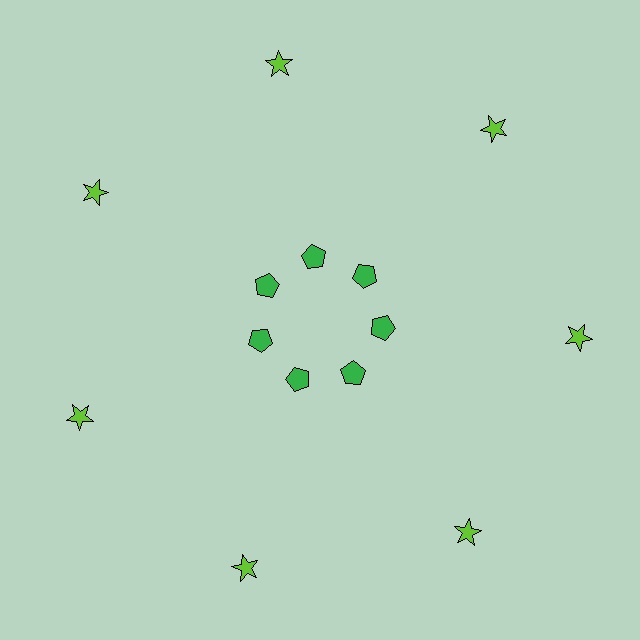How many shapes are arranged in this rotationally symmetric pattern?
There are 14 shapes, arranged in 7 groups of 2.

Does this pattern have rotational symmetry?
Yes, this pattern has 7-fold rotational symmetry. It looks the same after rotating 51 degrees around the center.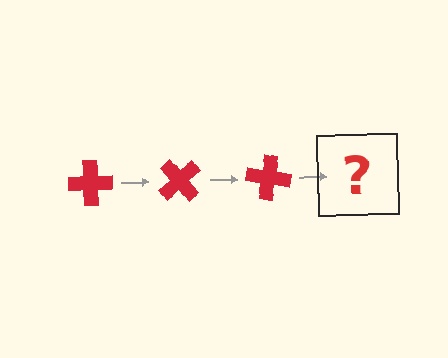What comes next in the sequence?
The next element should be a red cross rotated 150 degrees.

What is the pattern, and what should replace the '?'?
The pattern is that the cross rotates 50 degrees each step. The '?' should be a red cross rotated 150 degrees.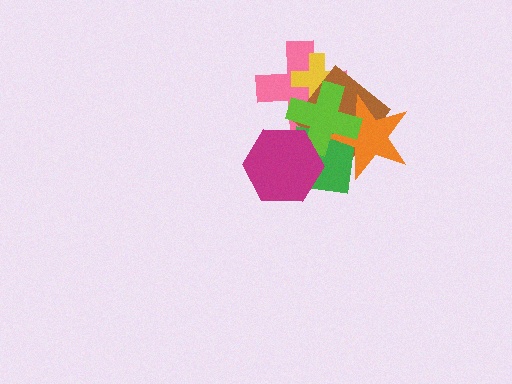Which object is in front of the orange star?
The lime cross is in front of the orange star.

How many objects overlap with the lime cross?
6 objects overlap with the lime cross.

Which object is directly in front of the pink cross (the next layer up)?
The yellow cross is directly in front of the pink cross.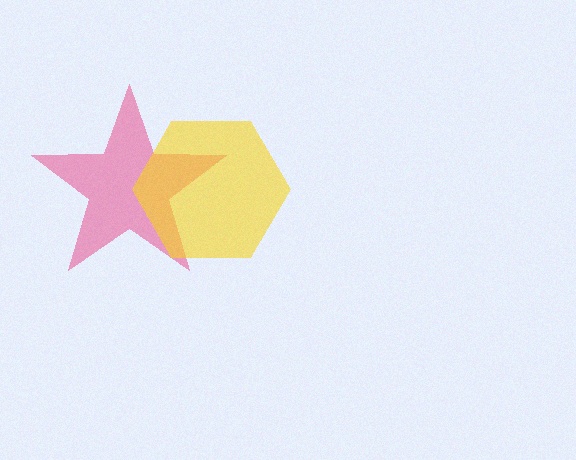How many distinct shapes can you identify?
There are 2 distinct shapes: a pink star, a yellow hexagon.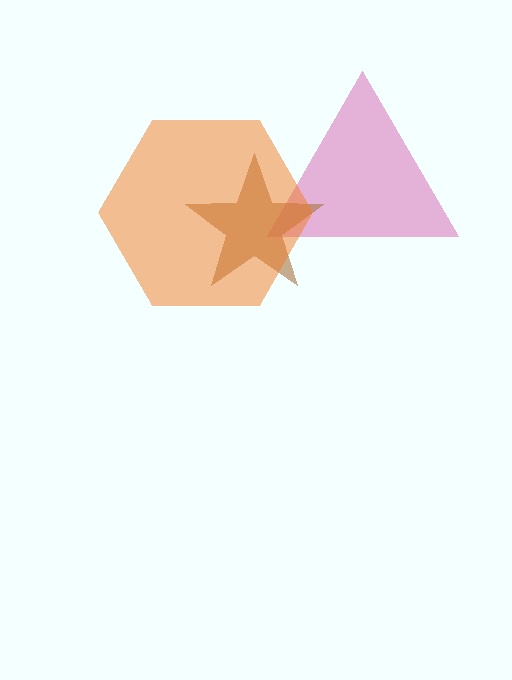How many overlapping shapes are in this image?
There are 3 overlapping shapes in the image.